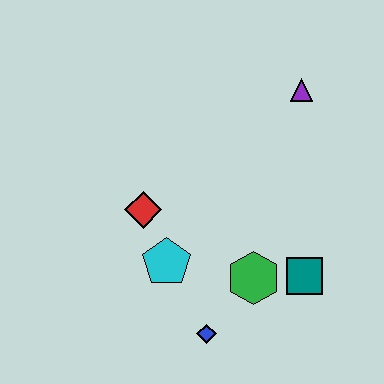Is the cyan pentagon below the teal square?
No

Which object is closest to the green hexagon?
The teal square is closest to the green hexagon.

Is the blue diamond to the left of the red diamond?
No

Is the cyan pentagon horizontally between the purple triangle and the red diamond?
Yes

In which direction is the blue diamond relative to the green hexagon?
The blue diamond is below the green hexagon.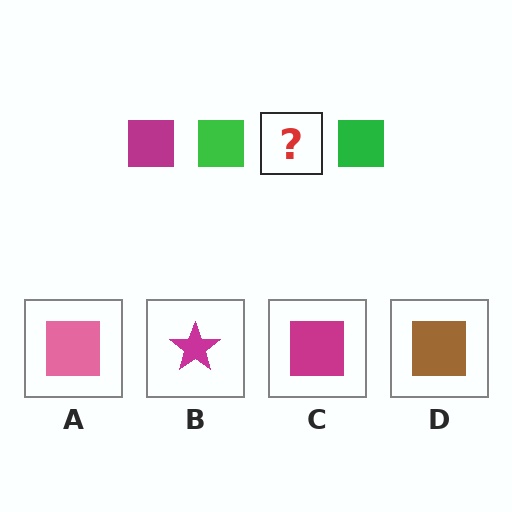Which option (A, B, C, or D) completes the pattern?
C.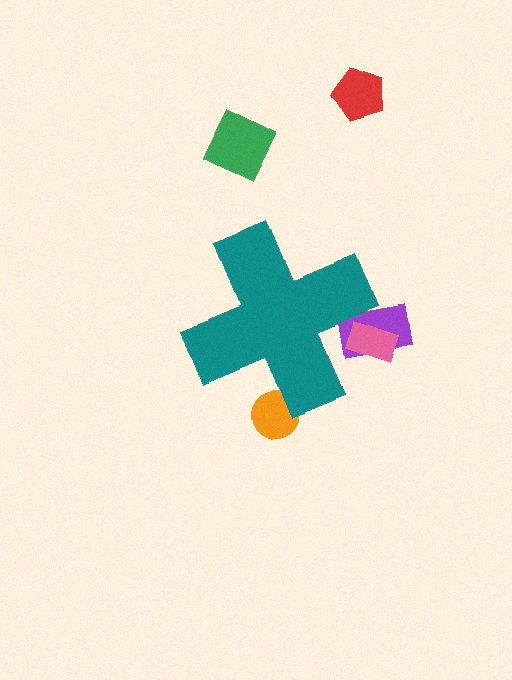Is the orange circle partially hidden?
Yes, the orange circle is partially hidden behind the teal cross.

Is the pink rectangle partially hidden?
Yes, the pink rectangle is partially hidden behind the teal cross.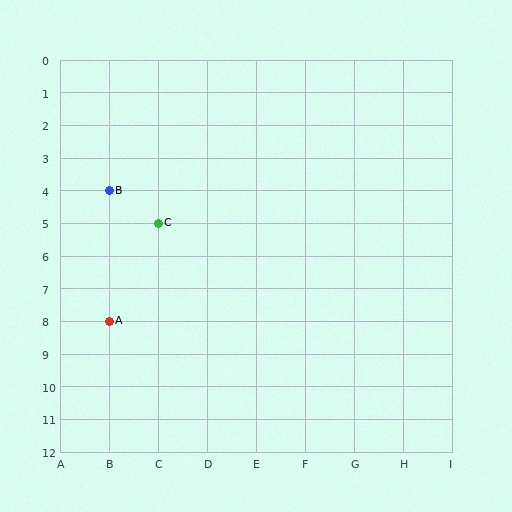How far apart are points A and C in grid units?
Points A and C are 1 column and 3 rows apart (about 3.2 grid units diagonally).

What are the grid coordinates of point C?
Point C is at grid coordinates (C, 5).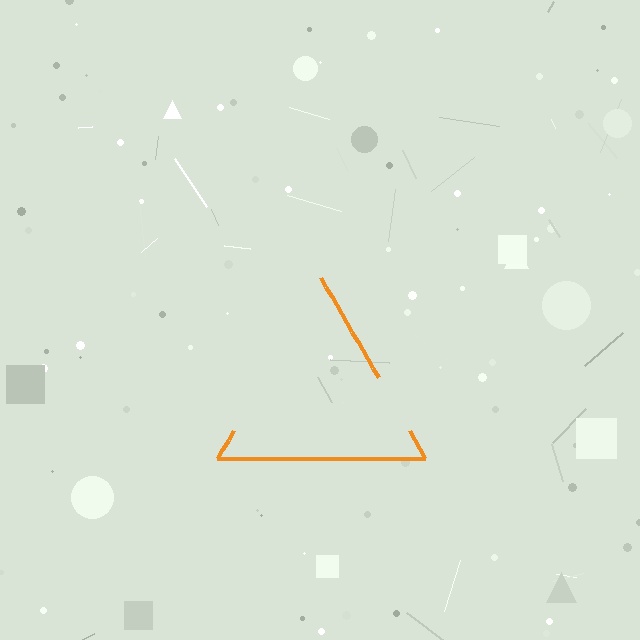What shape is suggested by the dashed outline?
The dashed outline suggests a triangle.